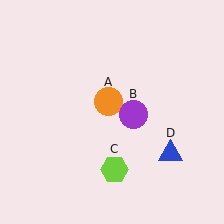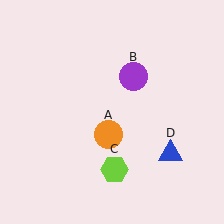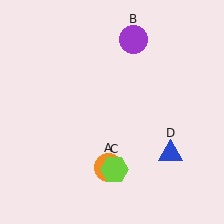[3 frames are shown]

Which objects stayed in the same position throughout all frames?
Lime hexagon (object C) and blue triangle (object D) remained stationary.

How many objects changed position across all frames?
2 objects changed position: orange circle (object A), purple circle (object B).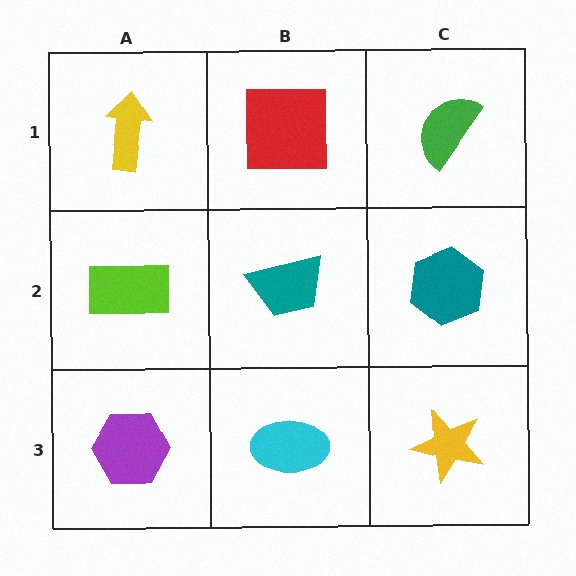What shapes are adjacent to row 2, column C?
A green semicircle (row 1, column C), a yellow star (row 3, column C), a teal trapezoid (row 2, column B).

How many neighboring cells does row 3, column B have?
3.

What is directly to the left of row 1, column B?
A yellow arrow.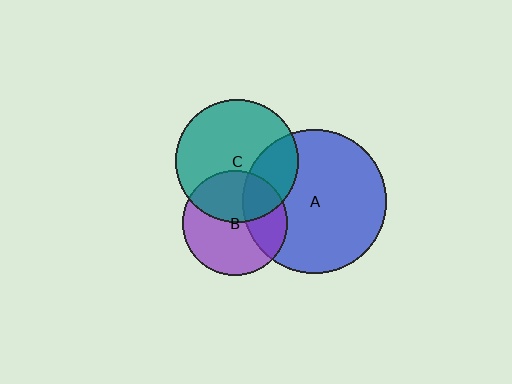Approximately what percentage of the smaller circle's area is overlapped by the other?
Approximately 30%.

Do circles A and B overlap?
Yes.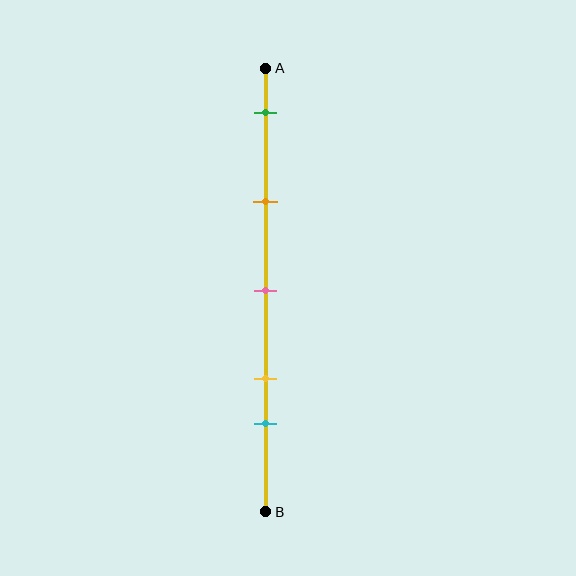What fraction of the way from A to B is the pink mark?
The pink mark is approximately 50% (0.5) of the way from A to B.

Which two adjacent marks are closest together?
The yellow and cyan marks are the closest adjacent pair.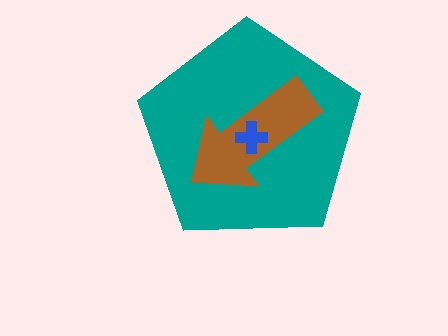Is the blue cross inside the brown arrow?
Yes.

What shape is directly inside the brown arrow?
The blue cross.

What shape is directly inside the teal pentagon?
The brown arrow.